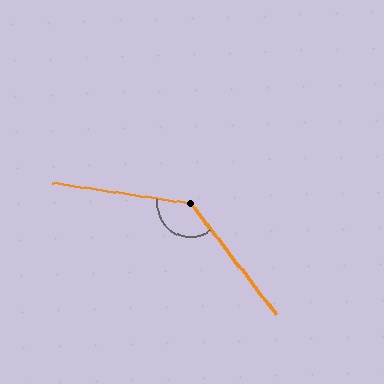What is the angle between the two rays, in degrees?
Approximately 136 degrees.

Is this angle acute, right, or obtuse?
It is obtuse.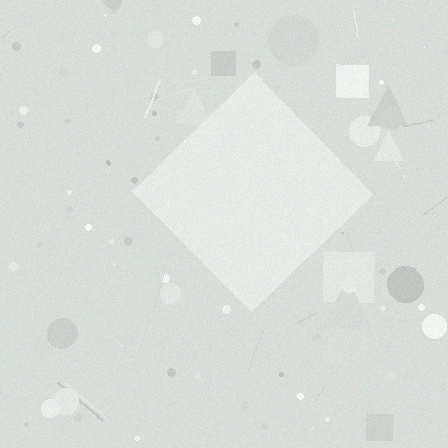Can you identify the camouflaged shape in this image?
The camouflaged shape is a diamond.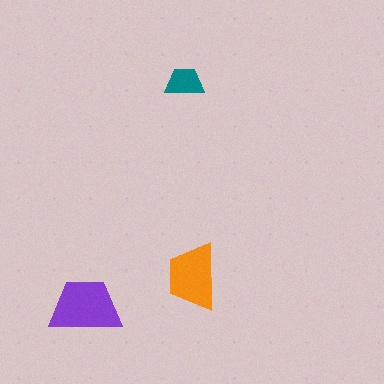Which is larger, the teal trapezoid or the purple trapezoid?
The purple one.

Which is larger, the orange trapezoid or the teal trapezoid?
The orange one.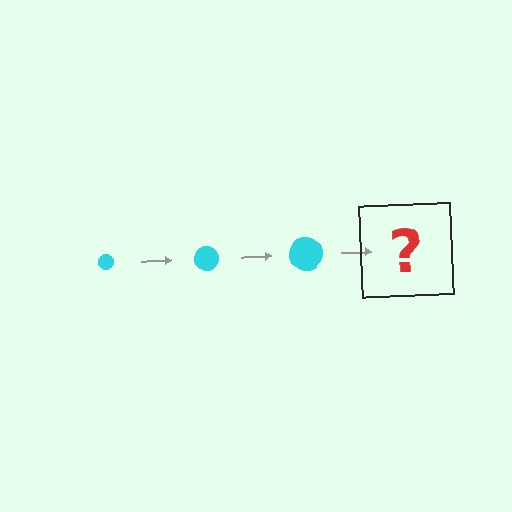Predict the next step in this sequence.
The next step is a cyan circle, larger than the previous one.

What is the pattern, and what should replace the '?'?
The pattern is that the circle gets progressively larger each step. The '?' should be a cyan circle, larger than the previous one.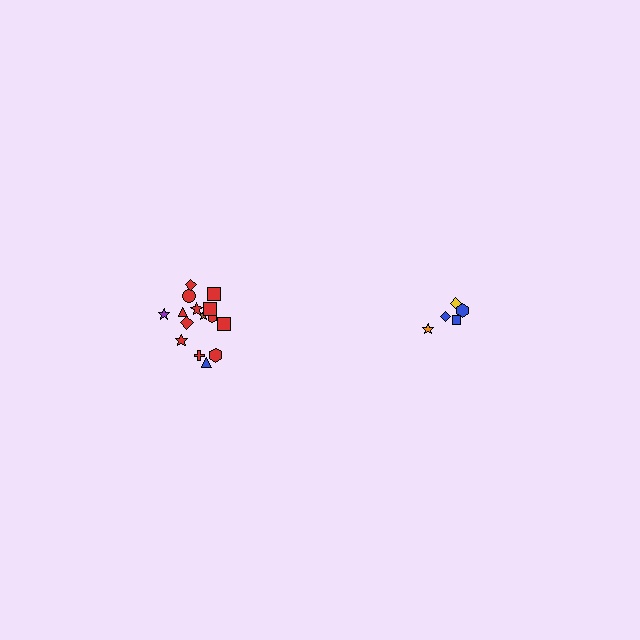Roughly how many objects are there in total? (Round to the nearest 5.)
Roughly 20 objects in total.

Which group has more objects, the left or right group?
The left group.